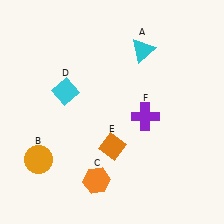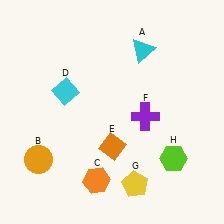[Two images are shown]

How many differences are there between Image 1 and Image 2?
There are 2 differences between the two images.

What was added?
A yellow pentagon (G), a lime hexagon (H) were added in Image 2.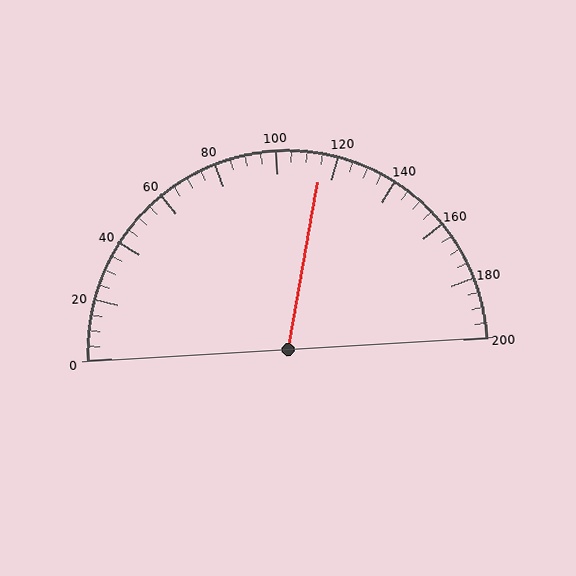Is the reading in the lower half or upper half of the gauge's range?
The reading is in the upper half of the range (0 to 200).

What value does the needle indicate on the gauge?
The needle indicates approximately 115.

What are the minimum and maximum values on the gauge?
The gauge ranges from 0 to 200.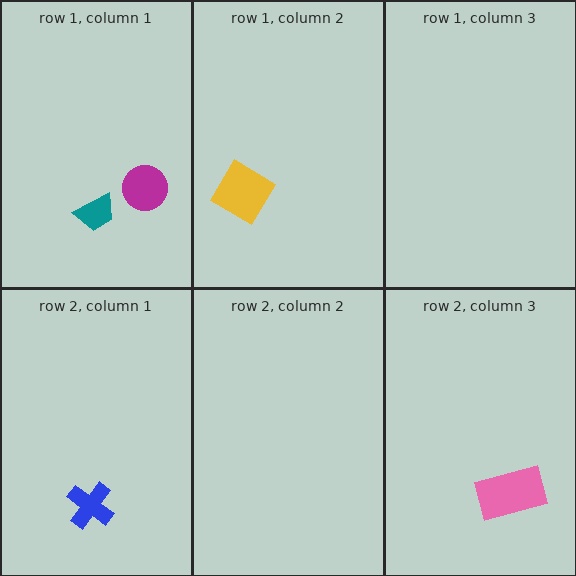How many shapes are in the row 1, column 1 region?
2.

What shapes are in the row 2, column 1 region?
The blue cross.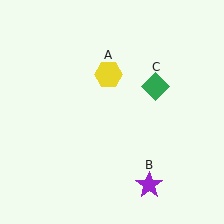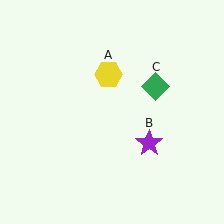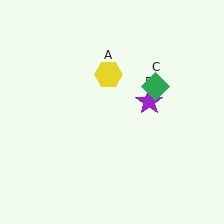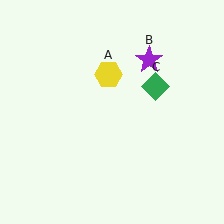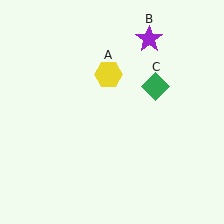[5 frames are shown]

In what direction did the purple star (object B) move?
The purple star (object B) moved up.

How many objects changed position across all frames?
1 object changed position: purple star (object B).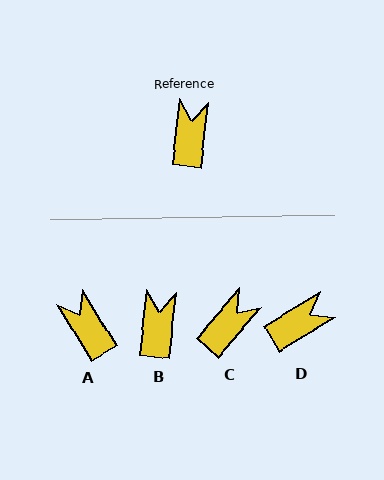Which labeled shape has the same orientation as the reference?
B.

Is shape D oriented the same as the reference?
No, it is off by about 52 degrees.